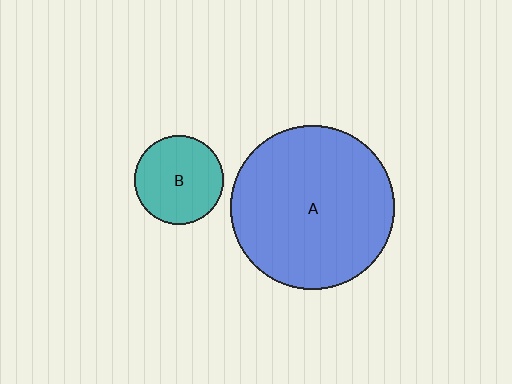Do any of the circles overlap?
No, none of the circles overlap.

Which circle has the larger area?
Circle A (blue).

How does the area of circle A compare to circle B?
Approximately 3.4 times.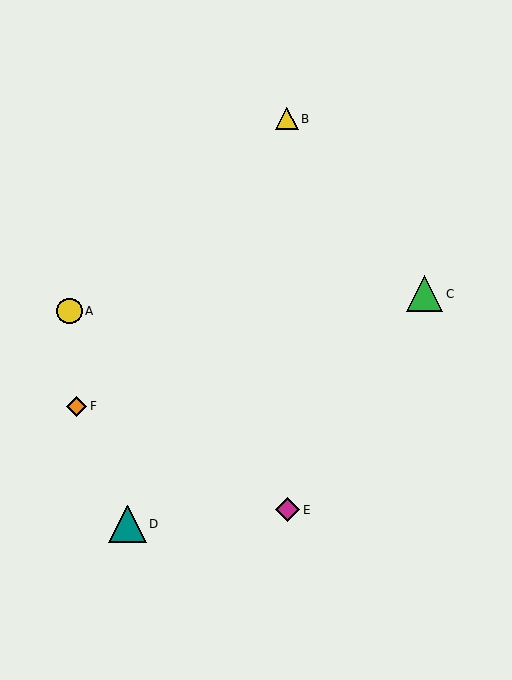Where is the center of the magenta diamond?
The center of the magenta diamond is at (287, 510).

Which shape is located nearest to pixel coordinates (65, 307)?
The yellow circle (labeled A) at (70, 311) is nearest to that location.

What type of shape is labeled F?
Shape F is an orange diamond.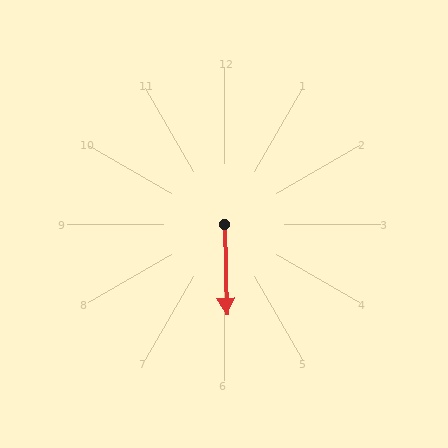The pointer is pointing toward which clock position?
Roughly 6 o'clock.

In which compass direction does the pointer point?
South.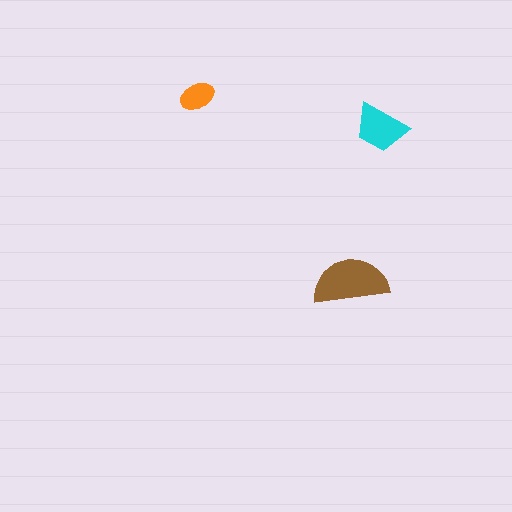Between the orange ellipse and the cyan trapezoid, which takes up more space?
The cyan trapezoid.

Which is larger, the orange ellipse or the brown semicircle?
The brown semicircle.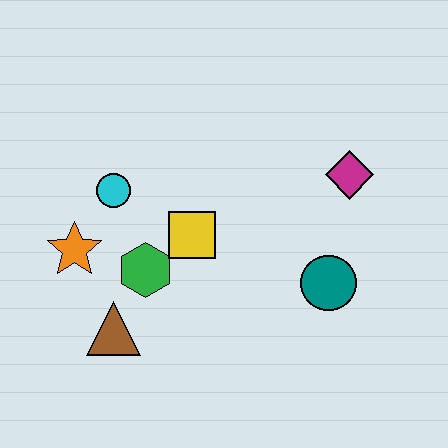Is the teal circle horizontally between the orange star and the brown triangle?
No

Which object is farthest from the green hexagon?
The magenta diamond is farthest from the green hexagon.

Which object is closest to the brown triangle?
The green hexagon is closest to the brown triangle.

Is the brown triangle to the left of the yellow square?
Yes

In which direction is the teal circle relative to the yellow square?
The teal circle is to the right of the yellow square.